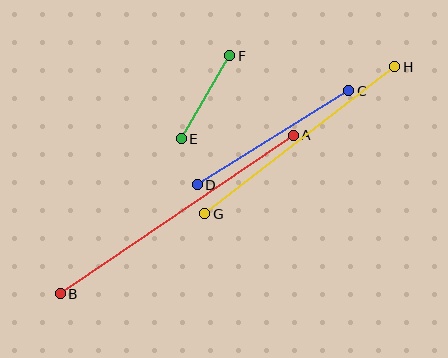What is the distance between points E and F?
The distance is approximately 96 pixels.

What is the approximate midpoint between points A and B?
The midpoint is at approximately (177, 215) pixels.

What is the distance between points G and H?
The distance is approximately 240 pixels.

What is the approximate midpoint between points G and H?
The midpoint is at approximately (300, 140) pixels.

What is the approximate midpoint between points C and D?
The midpoint is at approximately (273, 138) pixels.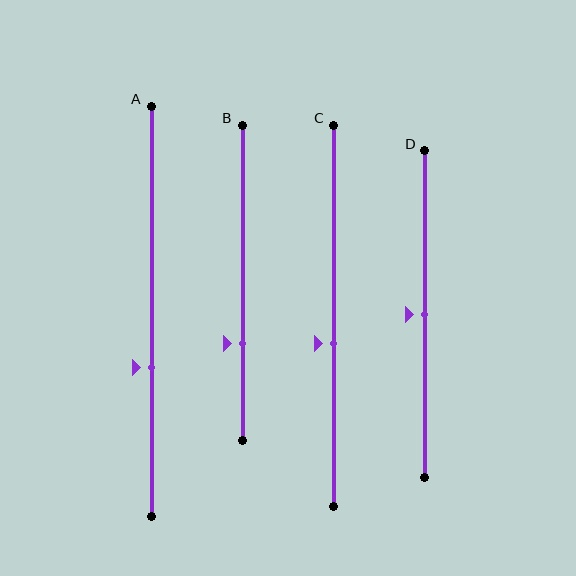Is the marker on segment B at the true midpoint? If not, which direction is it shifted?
No, the marker on segment B is shifted downward by about 19% of the segment length.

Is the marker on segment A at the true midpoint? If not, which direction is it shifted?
No, the marker on segment A is shifted downward by about 14% of the segment length.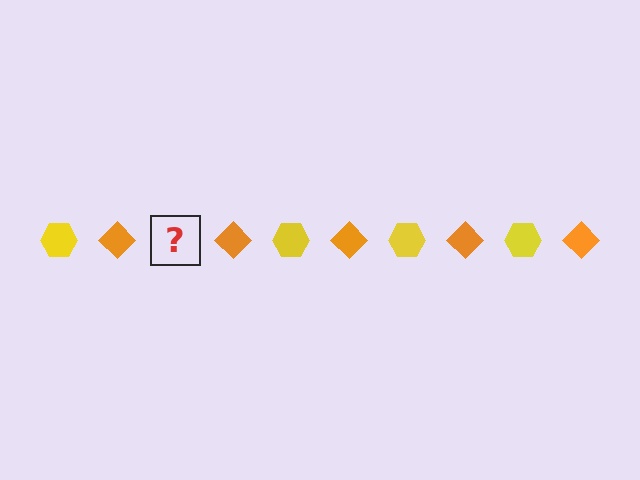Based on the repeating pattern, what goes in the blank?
The blank should be a yellow hexagon.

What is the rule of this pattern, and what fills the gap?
The rule is that the pattern alternates between yellow hexagon and orange diamond. The gap should be filled with a yellow hexagon.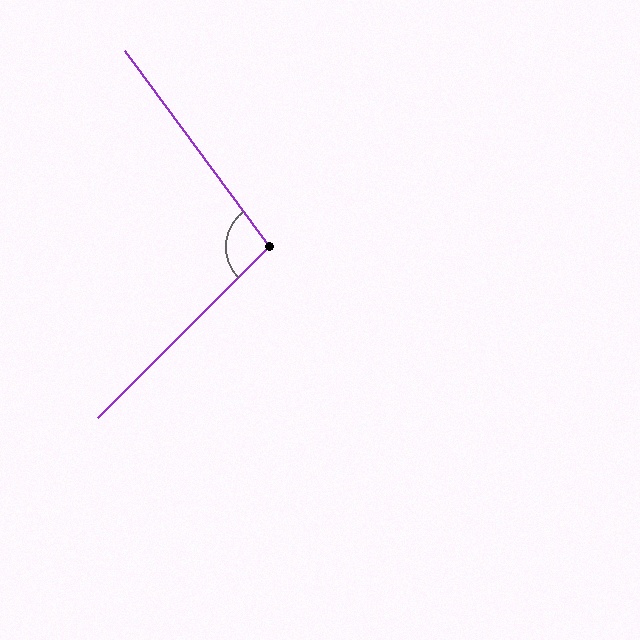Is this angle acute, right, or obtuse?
It is obtuse.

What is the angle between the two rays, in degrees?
Approximately 98 degrees.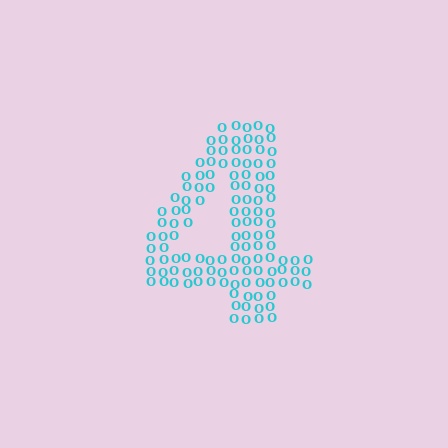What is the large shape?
The large shape is the digit 4.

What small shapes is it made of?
It is made of small letter O's.